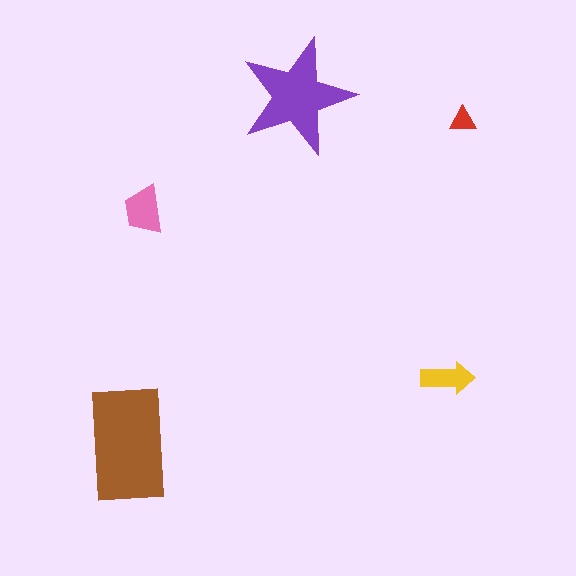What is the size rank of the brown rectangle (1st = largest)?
1st.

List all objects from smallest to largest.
The red triangle, the yellow arrow, the pink trapezoid, the purple star, the brown rectangle.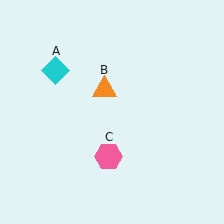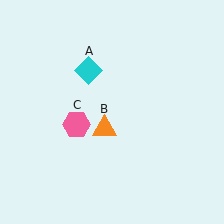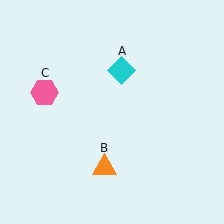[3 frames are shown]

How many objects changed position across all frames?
3 objects changed position: cyan diamond (object A), orange triangle (object B), pink hexagon (object C).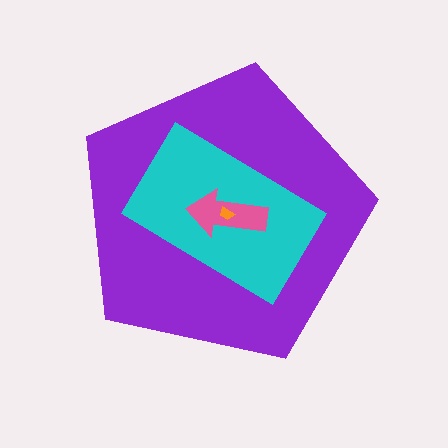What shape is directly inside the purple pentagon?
The cyan rectangle.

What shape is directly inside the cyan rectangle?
The pink arrow.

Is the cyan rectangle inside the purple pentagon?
Yes.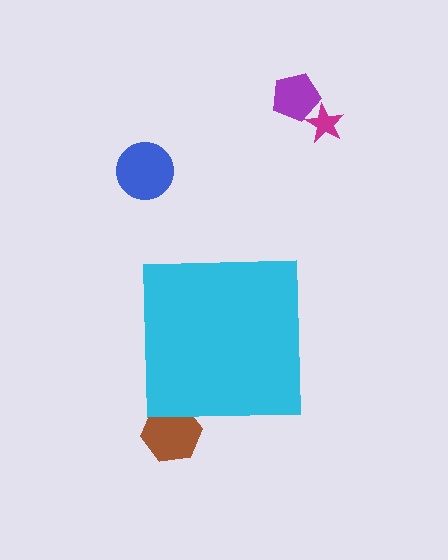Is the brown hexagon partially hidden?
Yes, the brown hexagon is partially hidden behind the cyan square.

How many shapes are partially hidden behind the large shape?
1 shape is partially hidden.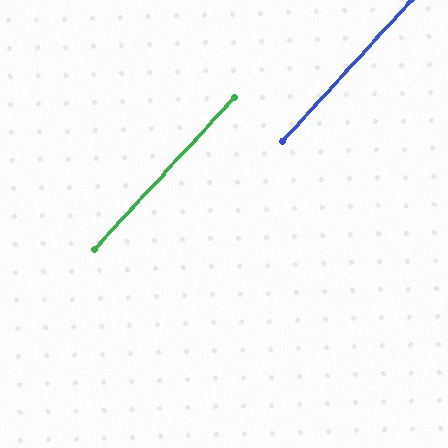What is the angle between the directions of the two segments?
Approximately 0 degrees.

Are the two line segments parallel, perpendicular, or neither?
Parallel — their directions differ by only 0.0°.